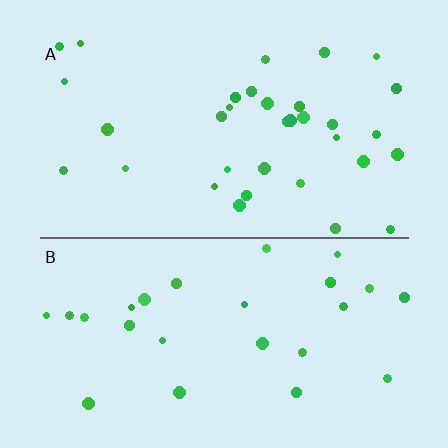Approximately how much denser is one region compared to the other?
Approximately 1.3× — region A over region B.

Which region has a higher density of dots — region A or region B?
A (the top).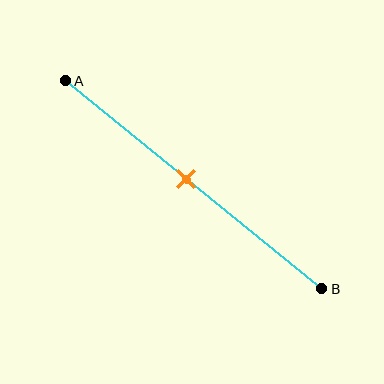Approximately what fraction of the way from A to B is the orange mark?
The orange mark is approximately 45% of the way from A to B.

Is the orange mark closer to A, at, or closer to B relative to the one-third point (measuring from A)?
The orange mark is closer to point B than the one-third point of segment AB.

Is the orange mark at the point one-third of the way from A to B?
No, the mark is at about 45% from A, not at the 33% one-third point.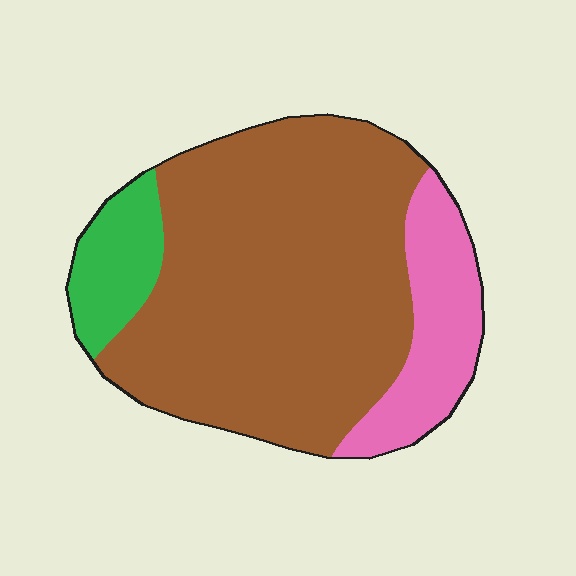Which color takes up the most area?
Brown, at roughly 70%.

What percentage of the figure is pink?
Pink takes up about one sixth (1/6) of the figure.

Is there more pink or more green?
Pink.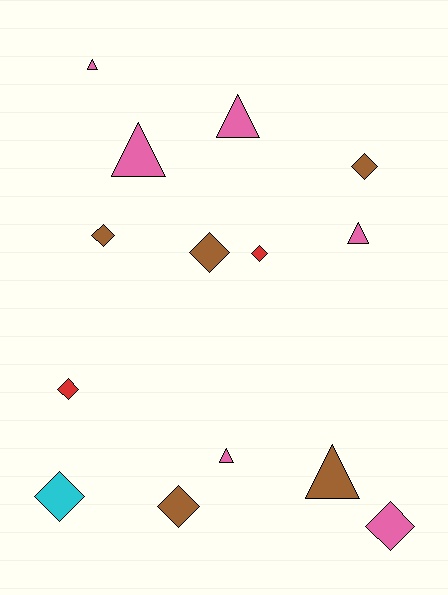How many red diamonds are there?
There are 2 red diamonds.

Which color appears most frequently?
Pink, with 6 objects.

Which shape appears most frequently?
Diamond, with 8 objects.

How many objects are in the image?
There are 14 objects.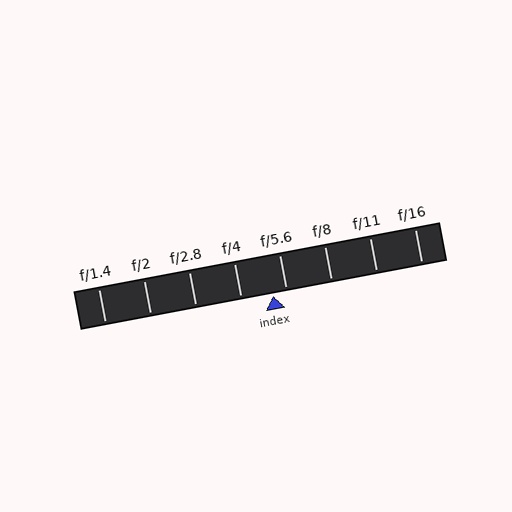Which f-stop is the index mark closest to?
The index mark is closest to f/5.6.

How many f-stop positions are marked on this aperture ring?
There are 8 f-stop positions marked.